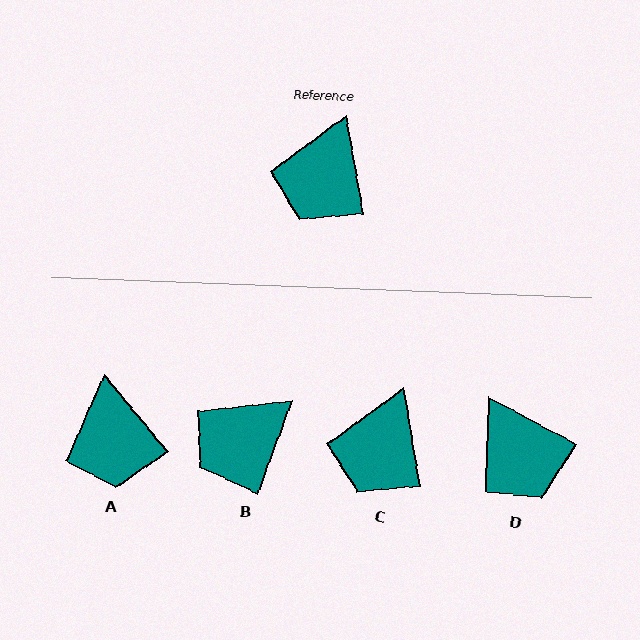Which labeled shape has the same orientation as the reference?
C.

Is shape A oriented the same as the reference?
No, it is off by about 30 degrees.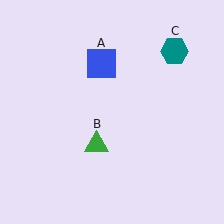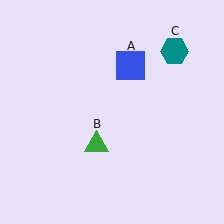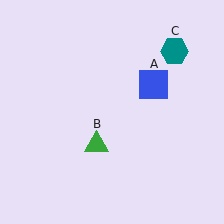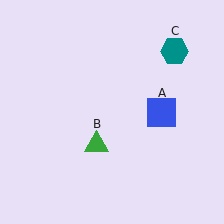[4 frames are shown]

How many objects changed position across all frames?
1 object changed position: blue square (object A).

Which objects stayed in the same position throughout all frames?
Green triangle (object B) and teal hexagon (object C) remained stationary.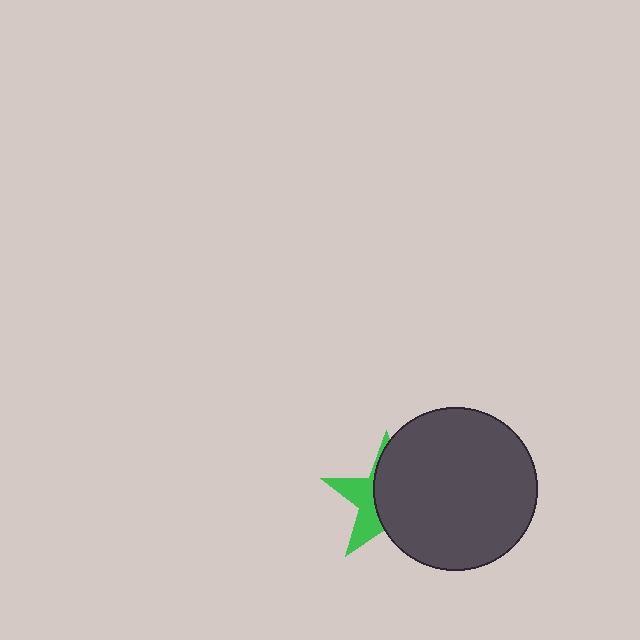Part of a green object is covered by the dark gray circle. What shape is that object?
It is a star.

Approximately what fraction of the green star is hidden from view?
Roughly 63% of the green star is hidden behind the dark gray circle.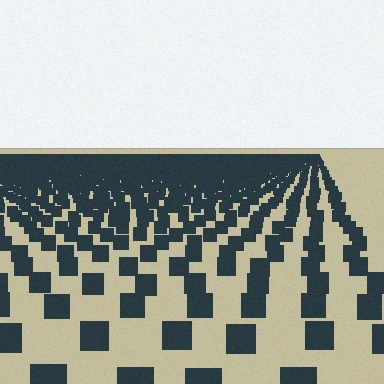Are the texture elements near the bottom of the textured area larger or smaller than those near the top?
Larger. Near the bottom, elements are closer to the viewer and appear at a bigger on-screen size.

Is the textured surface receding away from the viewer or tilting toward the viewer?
The surface is receding away from the viewer. Texture elements get smaller and denser toward the top.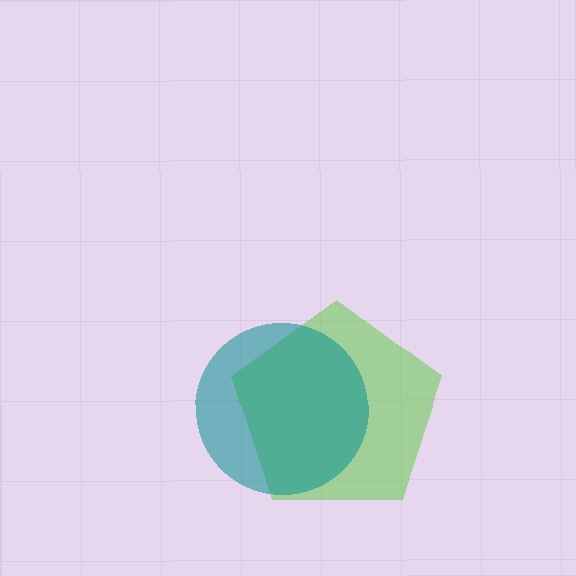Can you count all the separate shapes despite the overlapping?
Yes, there are 2 separate shapes.